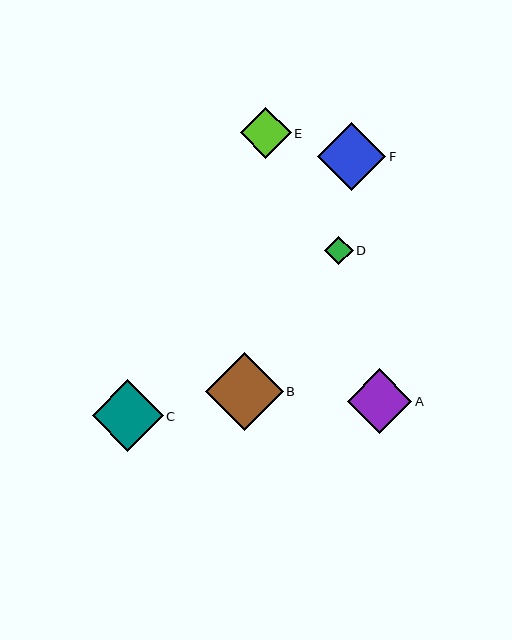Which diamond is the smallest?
Diamond D is the smallest with a size of approximately 28 pixels.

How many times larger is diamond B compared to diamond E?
Diamond B is approximately 1.5 times the size of diamond E.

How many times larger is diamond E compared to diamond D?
Diamond E is approximately 1.8 times the size of diamond D.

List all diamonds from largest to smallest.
From largest to smallest: B, C, F, A, E, D.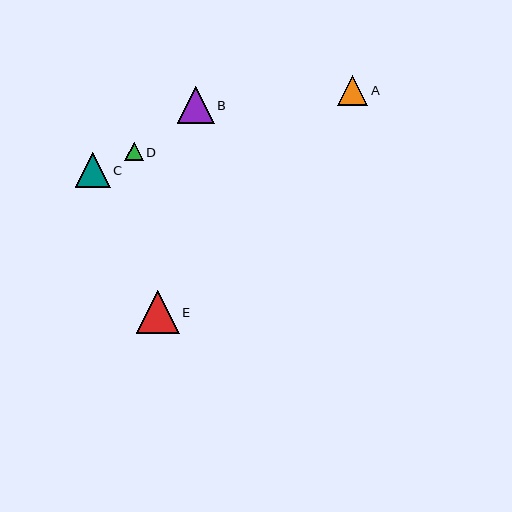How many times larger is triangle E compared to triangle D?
Triangle E is approximately 2.3 times the size of triangle D.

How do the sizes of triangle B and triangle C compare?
Triangle B and triangle C are approximately the same size.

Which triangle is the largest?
Triangle E is the largest with a size of approximately 43 pixels.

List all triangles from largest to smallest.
From largest to smallest: E, B, C, A, D.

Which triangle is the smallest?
Triangle D is the smallest with a size of approximately 19 pixels.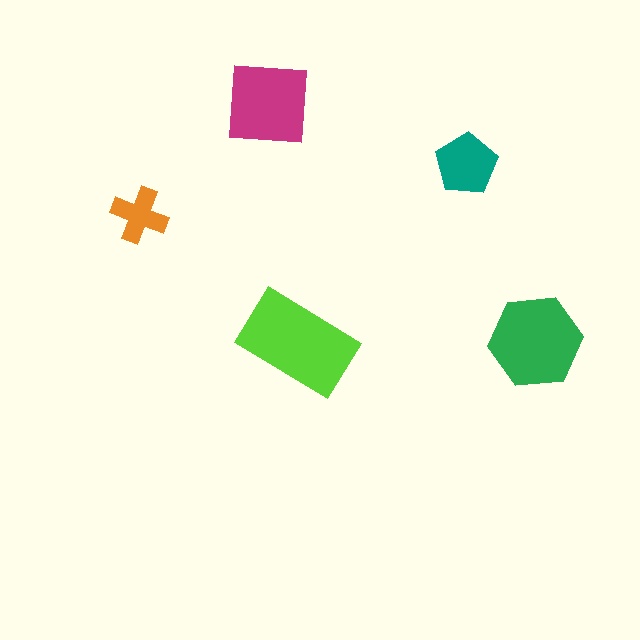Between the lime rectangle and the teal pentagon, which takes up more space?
The lime rectangle.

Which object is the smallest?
The orange cross.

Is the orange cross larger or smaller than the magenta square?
Smaller.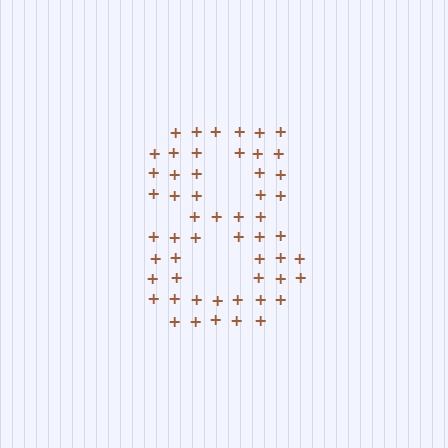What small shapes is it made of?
It is made of small plus signs.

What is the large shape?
The large shape is the digit 8.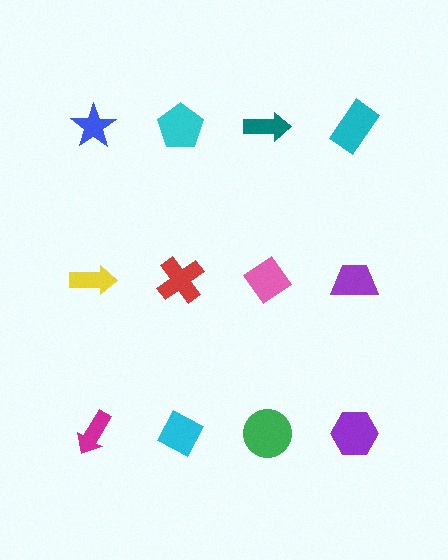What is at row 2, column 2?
A red cross.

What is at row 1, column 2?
A cyan pentagon.